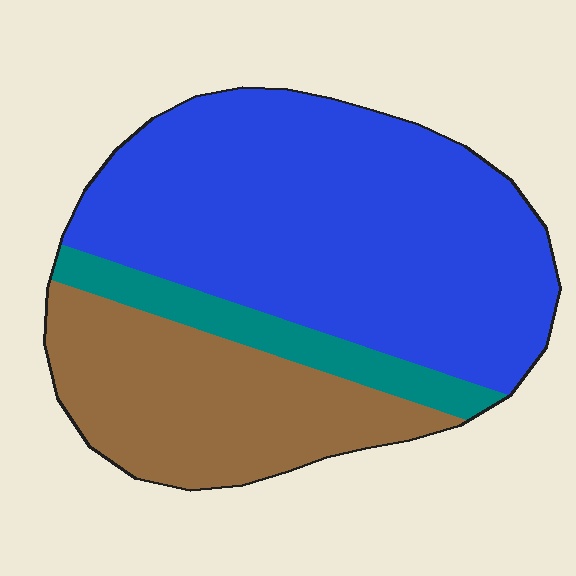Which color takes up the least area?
Teal, at roughly 10%.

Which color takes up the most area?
Blue, at roughly 60%.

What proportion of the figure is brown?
Brown takes up between a sixth and a third of the figure.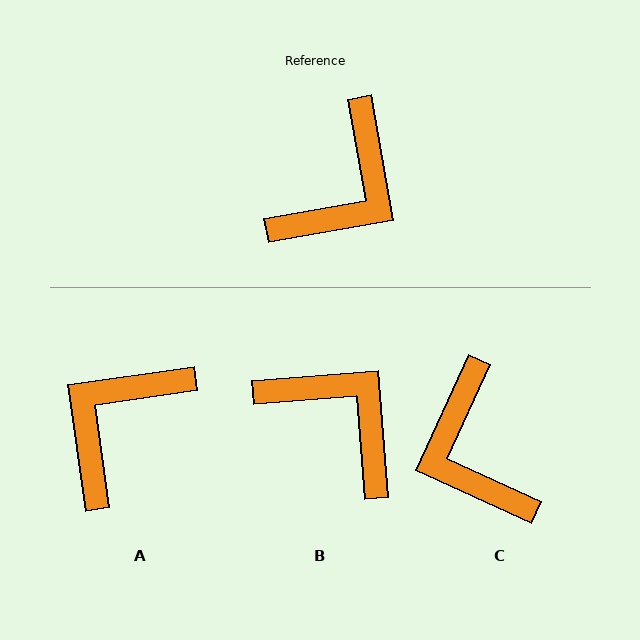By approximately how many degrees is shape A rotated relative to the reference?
Approximately 178 degrees counter-clockwise.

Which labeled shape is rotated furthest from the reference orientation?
A, about 178 degrees away.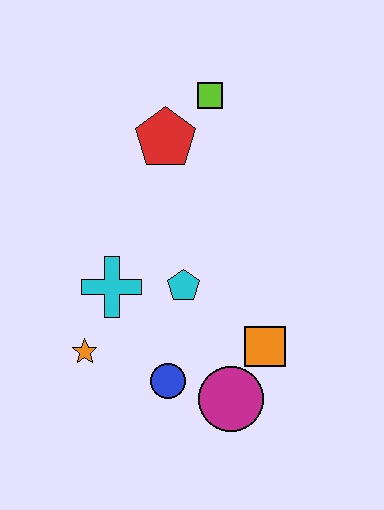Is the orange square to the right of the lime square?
Yes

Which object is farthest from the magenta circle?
The lime square is farthest from the magenta circle.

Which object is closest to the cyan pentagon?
The cyan cross is closest to the cyan pentagon.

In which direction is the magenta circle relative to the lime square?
The magenta circle is below the lime square.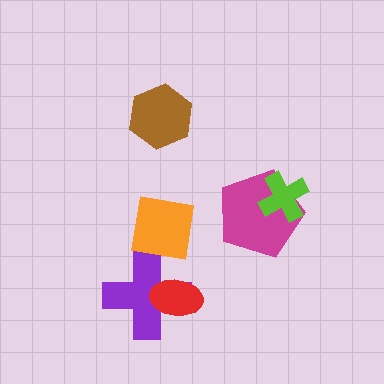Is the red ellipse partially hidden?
No, no other shape covers it.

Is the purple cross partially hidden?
Yes, it is partially covered by another shape.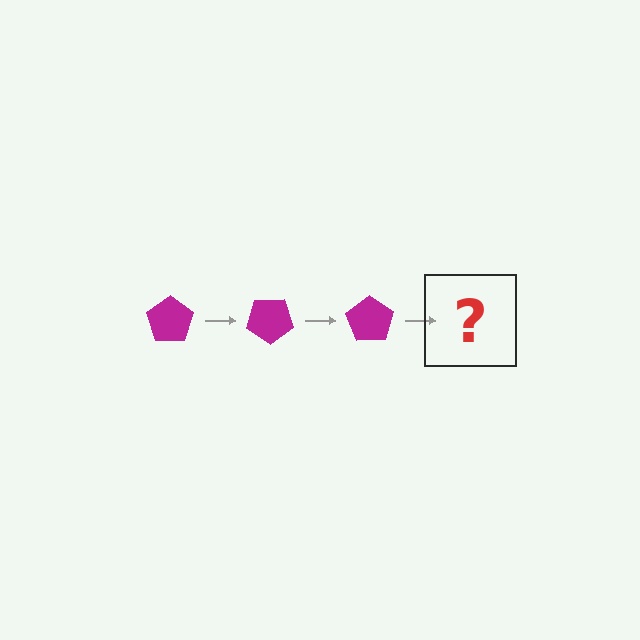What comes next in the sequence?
The next element should be a magenta pentagon rotated 105 degrees.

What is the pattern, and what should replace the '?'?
The pattern is that the pentagon rotates 35 degrees each step. The '?' should be a magenta pentagon rotated 105 degrees.